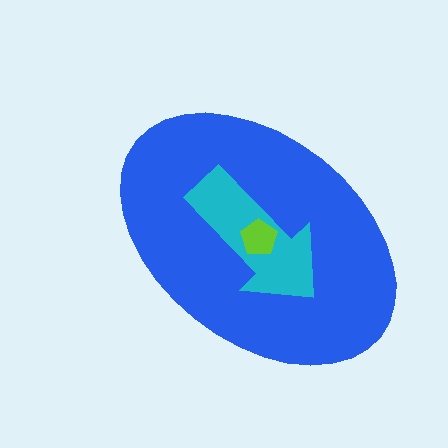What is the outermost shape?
The blue ellipse.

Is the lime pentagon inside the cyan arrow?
Yes.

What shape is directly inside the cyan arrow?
The lime pentagon.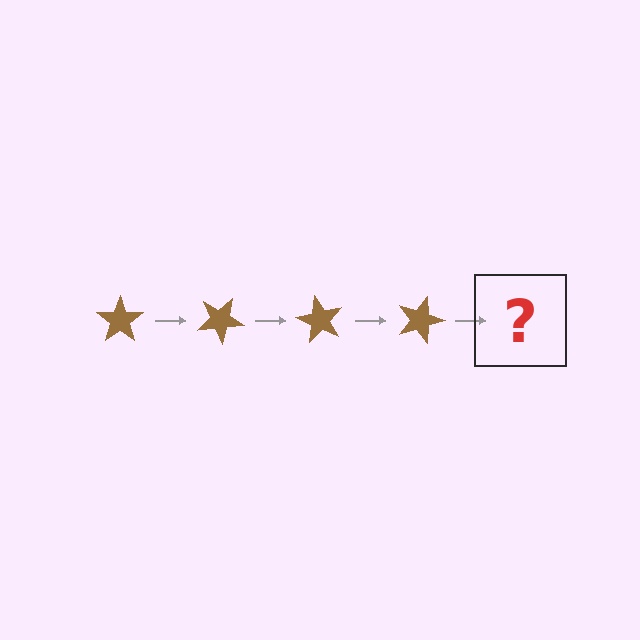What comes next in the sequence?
The next element should be a brown star rotated 120 degrees.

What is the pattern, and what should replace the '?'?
The pattern is that the star rotates 30 degrees each step. The '?' should be a brown star rotated 120 degrees.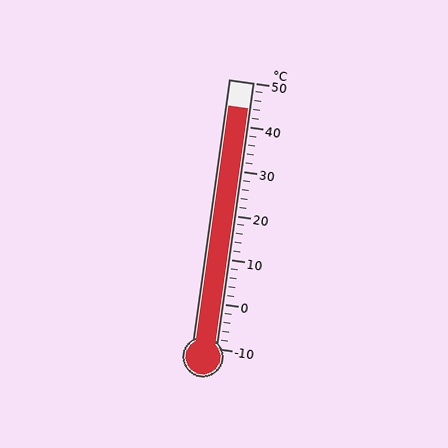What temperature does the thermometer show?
The thermometer shows approximately 44°C.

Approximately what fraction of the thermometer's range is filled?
The thermometer is filled to approximately 90% of its range.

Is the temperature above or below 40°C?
The temperature is above 40°C.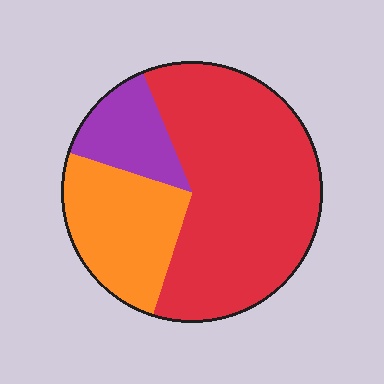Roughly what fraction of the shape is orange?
Orange takes up about one quarter (1/4) of the shape.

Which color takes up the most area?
Red, at roughly 60%.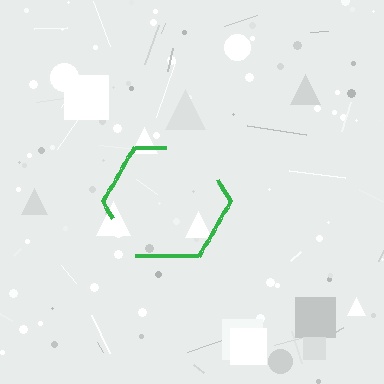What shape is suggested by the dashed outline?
The dashed outline suggests a hexagon.